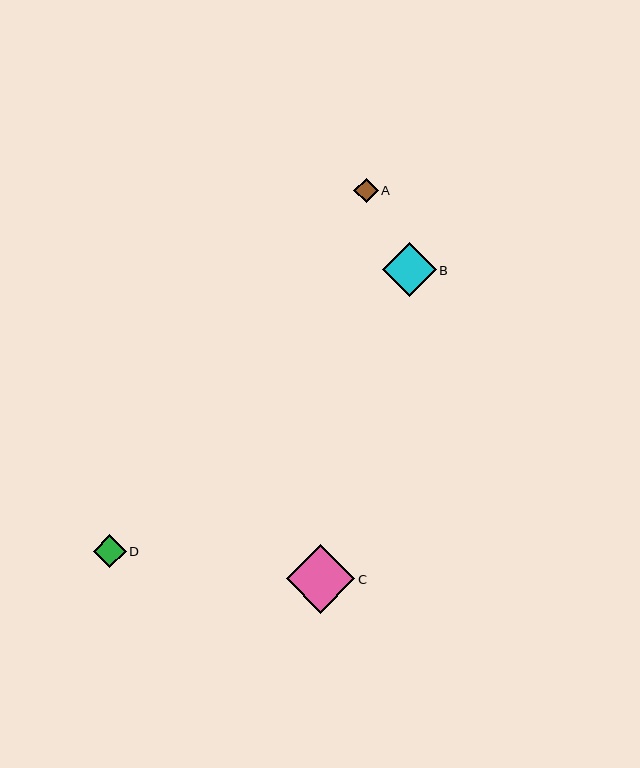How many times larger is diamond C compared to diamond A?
Diamond C is approximately 2.8 times the size of diamond A.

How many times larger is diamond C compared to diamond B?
Diamond C is approximately 1.3 times the size of diamond B.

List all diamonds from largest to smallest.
From largest to smallest: C, B, D, A.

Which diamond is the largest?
Diamond C is the largest with a size of approximately 68 pixels.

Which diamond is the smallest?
Diamond A is the smallest with a size of approximately 24 pixels.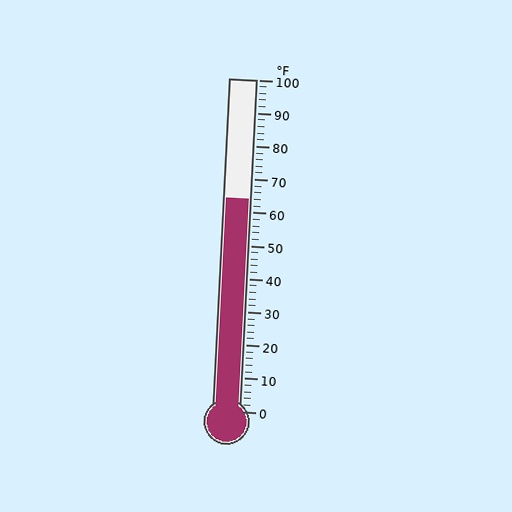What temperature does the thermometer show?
The thermometer shows approximately 64°F.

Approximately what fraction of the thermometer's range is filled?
The thermometer is filled to approximately 65% of its range.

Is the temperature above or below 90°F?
The temperature is below 90°F.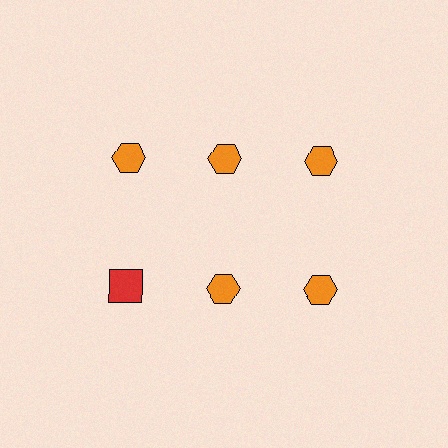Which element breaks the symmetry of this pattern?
The red square in the second row, leftmost column breaks the symmetry. All other shapes are orange hexagons.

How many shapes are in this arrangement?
There are 6 shapes arranged in a grid pattern.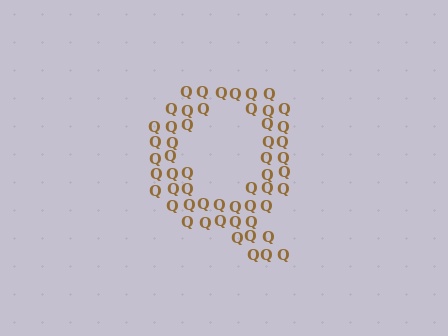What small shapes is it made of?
It is made of small letter Q's.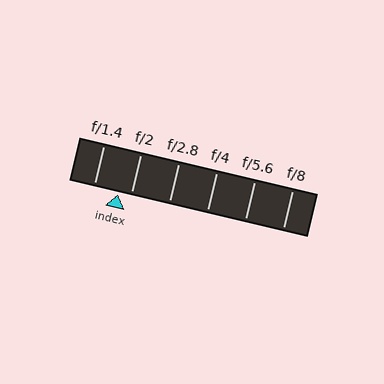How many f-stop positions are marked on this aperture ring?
There are 6 f-stop positions marked.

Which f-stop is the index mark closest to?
The index mark is closest to f/2.